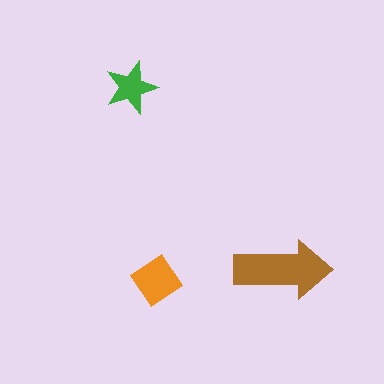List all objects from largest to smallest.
The brown arrow, the orange diamond, the green star.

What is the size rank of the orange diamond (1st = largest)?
2nd.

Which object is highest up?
The green star is topmost.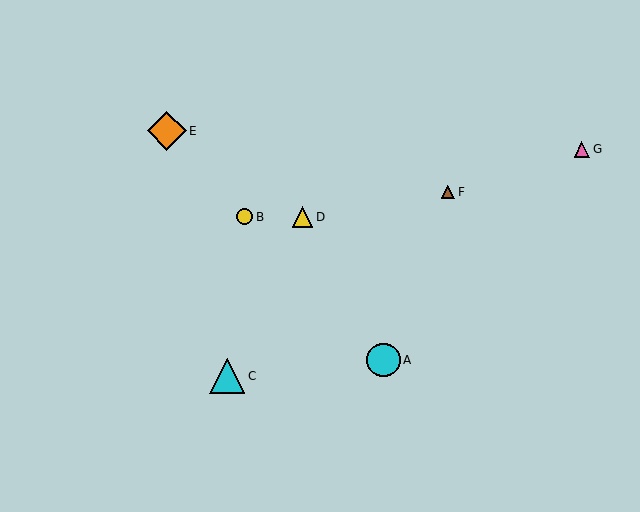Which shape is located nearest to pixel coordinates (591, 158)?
The pink triangle (labeled G) at (582, 149) is nearest to that location.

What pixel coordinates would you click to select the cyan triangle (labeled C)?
Click at (227, 376) to select the cyan triangle C.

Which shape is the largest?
The orange diamond (labeled E) is the largest.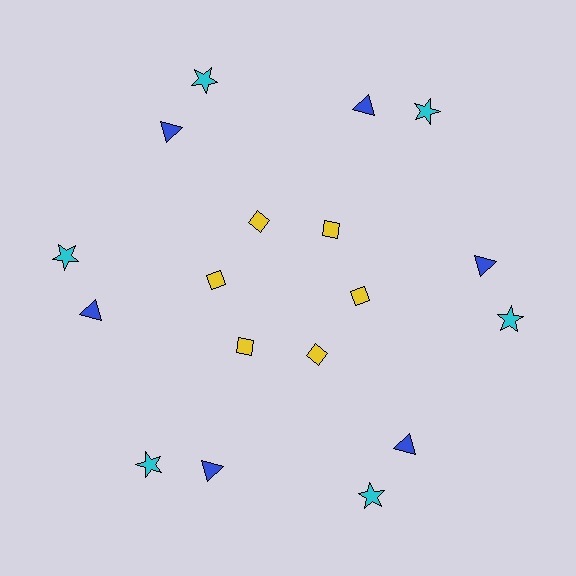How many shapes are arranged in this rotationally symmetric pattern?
There are 18 shapes, arranged in 6 groups of 3.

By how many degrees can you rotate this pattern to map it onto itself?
The pattern maps onto itself every 60 degrees of rotation.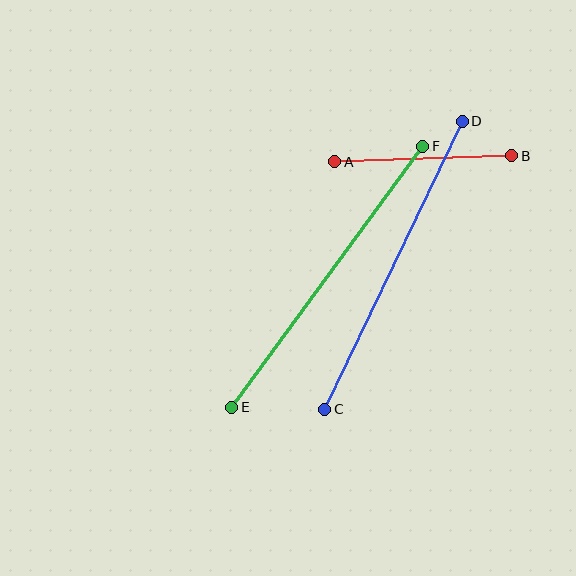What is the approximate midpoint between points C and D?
The midpoint is at approximately (394, 266) pixels.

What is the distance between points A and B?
The distance is approximately 177 pixels.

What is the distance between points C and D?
The distance is approximately 319 pixels.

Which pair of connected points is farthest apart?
Points E and F are farthest apart.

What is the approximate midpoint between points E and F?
The midpoint is at approximately (327, 277) pixels.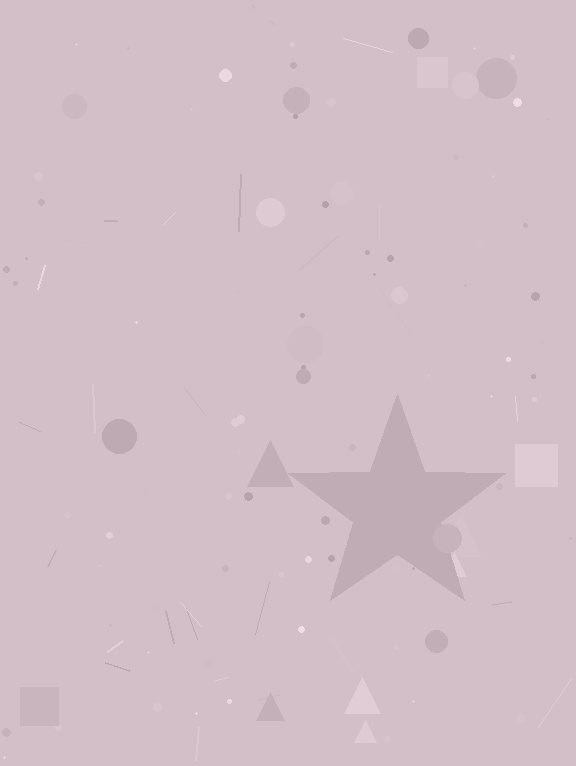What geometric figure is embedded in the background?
A star is embedded in the background.